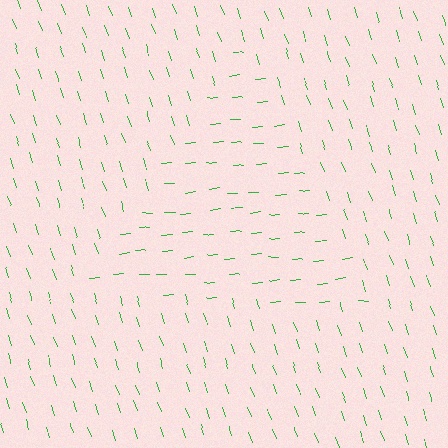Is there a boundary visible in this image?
Yes, there is a texture boundary formed by a change in line orientation.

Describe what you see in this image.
The image is filled with small green line segments. A triangle region in the image has lines oriented differently from the surrounding lines, creating a visible texture boundary.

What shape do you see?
I see a triangle.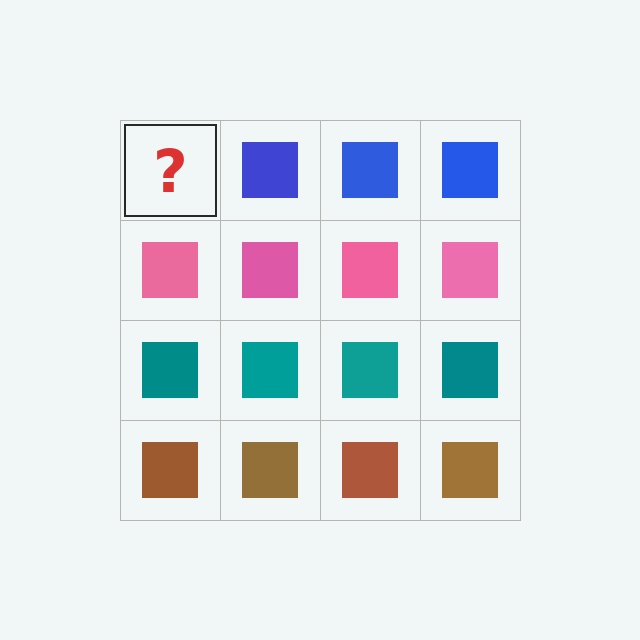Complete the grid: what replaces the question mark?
The question mark should be replaced with a blue square.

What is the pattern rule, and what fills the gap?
The rule is that each row has a consistent color. The gap should be filled with a blue square.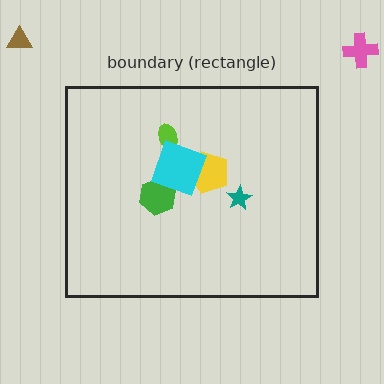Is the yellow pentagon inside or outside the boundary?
Inside.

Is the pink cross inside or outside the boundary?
Outside.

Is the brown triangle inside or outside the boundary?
Outside.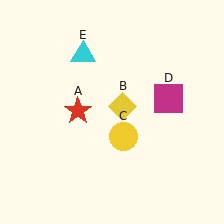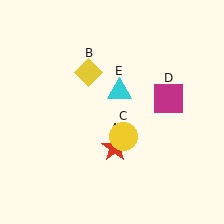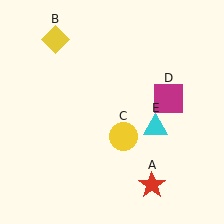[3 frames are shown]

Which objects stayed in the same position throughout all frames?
Yellow circle (object C) and magenta square (object D) remained stationary.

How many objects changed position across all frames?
3 objects changed position: red star (object A), yellow diamond (object B), cyan triangle (object E).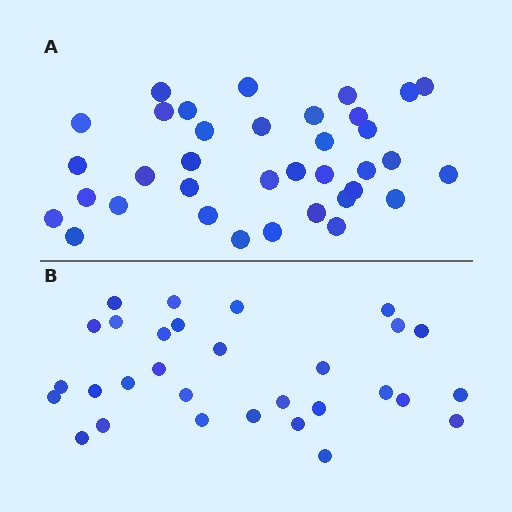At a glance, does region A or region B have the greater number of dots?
Region A (the top region) has more dots.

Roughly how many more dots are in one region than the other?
Region A has about 6 more dots than region B.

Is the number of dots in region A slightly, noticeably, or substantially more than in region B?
Region A has only slightly more — the two regions are fairly close. The ratio is roughly 1.2 to 1.